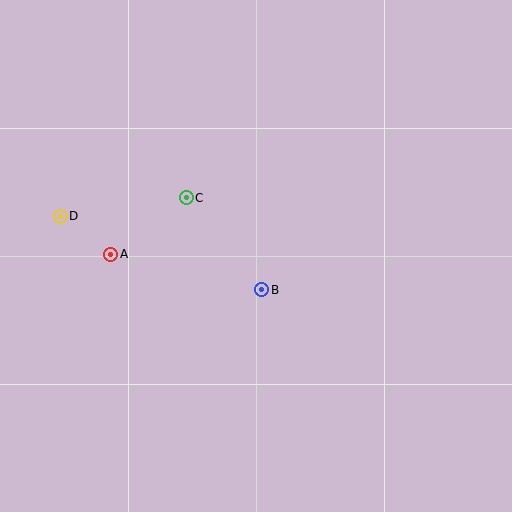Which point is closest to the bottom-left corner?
Point A is closest to the bottom-left corner.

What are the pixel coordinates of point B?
Point B is at (262, 290).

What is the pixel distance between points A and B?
The distance between A and B is 155 pixels.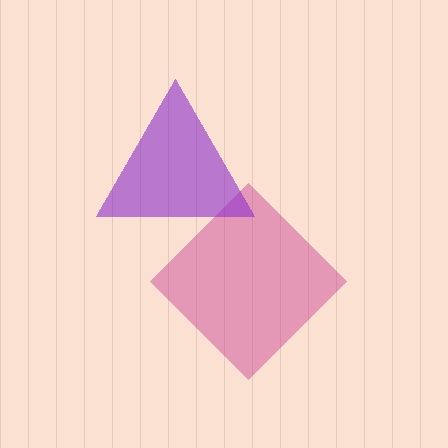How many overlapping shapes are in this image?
There are 2 overlapping shapes in the image.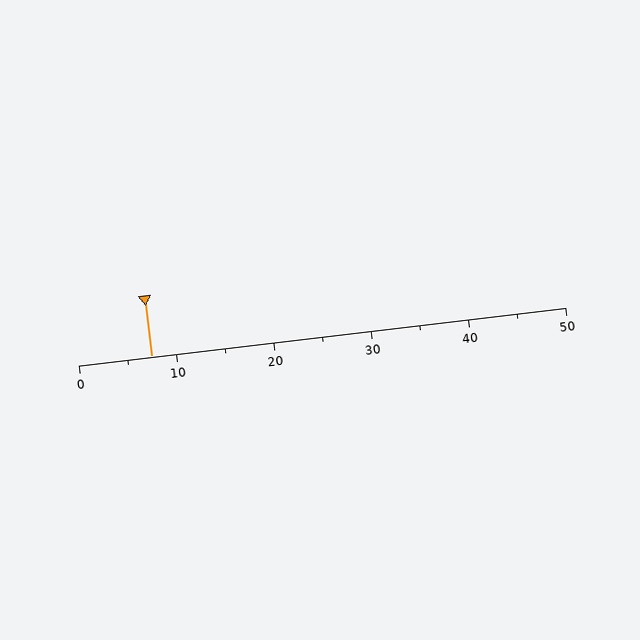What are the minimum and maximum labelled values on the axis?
The axis runs from 0 to 50.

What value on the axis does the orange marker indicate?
The marker indicates approximately 7.5.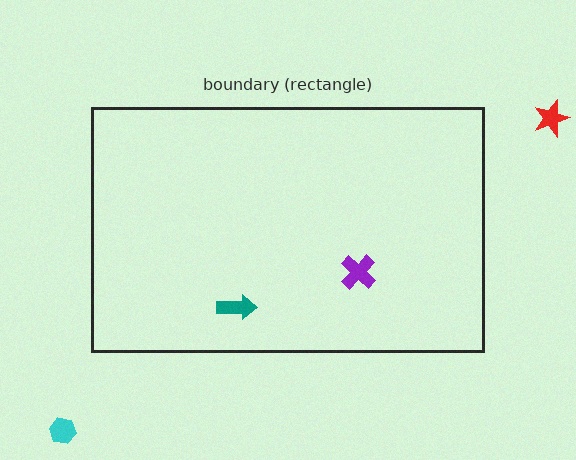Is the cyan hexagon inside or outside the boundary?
Outside.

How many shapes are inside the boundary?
2 inside, 2 outside.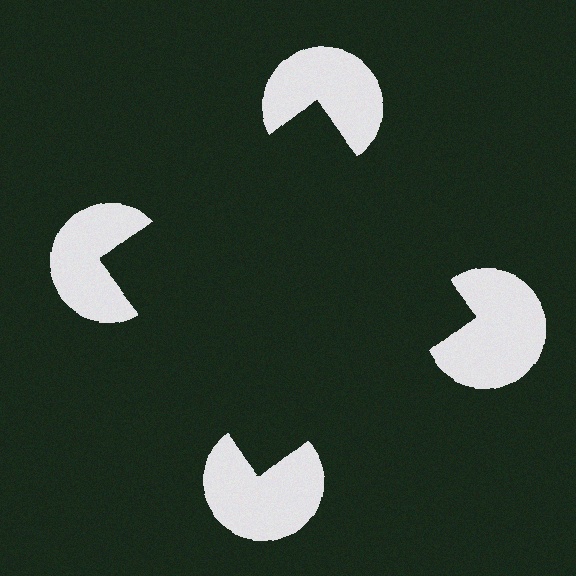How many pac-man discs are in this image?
There are 4 — one at each vertex of the illusory square.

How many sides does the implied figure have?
4 sides.